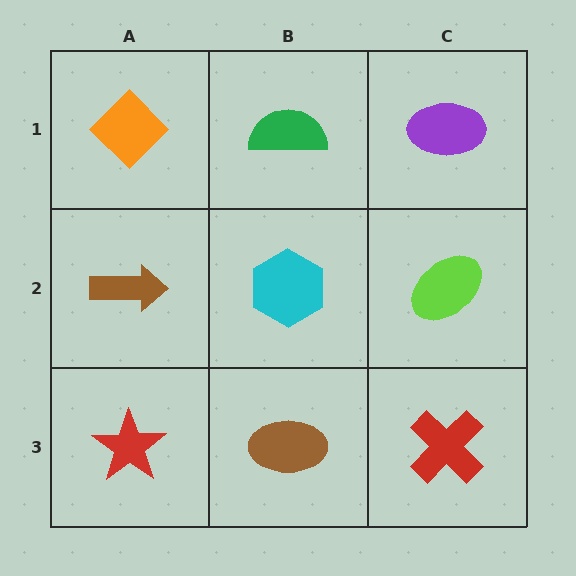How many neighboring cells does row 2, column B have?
4.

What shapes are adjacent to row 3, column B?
A cyan hexagon (row 2, column B), a red star (row 3, column A), a red cross (row 3, column C).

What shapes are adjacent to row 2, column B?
A green semicircle (row 1, column B), a brown ellipse (row 3, column B), a brown arrow (row 2, column A), a lime ellipse (row 2, column C).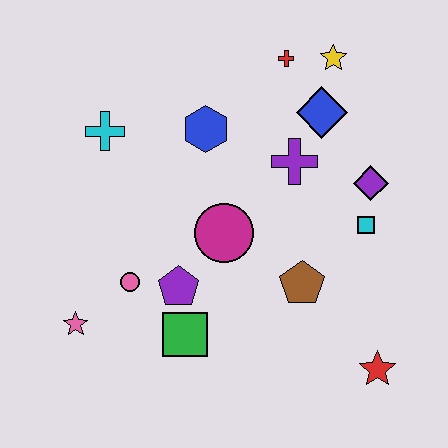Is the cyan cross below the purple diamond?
No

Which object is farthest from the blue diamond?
The pink star is farthest from the blue diamond.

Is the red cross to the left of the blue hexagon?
No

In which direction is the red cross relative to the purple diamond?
The red cross is above the purple diamond.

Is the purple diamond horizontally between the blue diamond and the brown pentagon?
No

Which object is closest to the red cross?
The yellow star is closest to the red cross.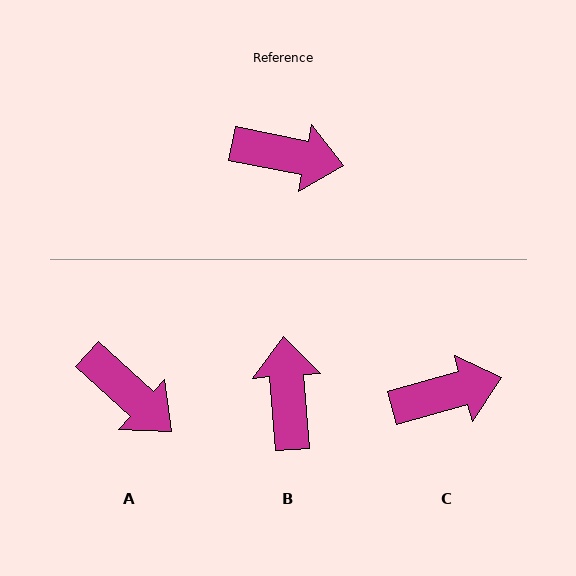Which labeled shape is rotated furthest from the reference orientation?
B, about 105 degrees away.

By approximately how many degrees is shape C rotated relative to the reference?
Approximately 27 degrees counter-clockwise.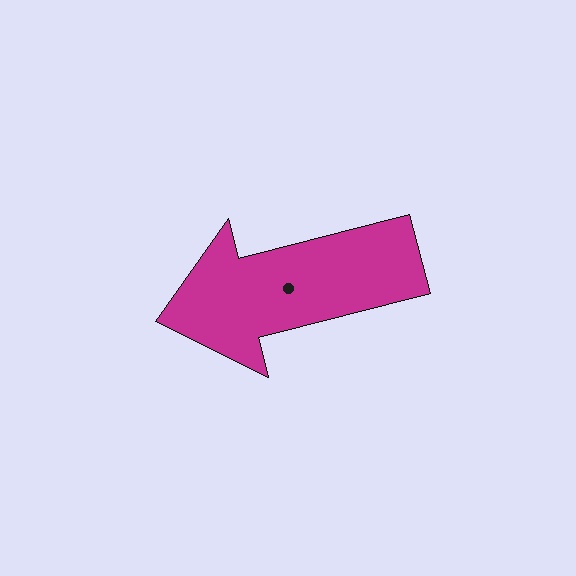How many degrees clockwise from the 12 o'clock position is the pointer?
Approximately 256 degrees.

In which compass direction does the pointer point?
West.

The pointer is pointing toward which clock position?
Roughly 9 o'clock.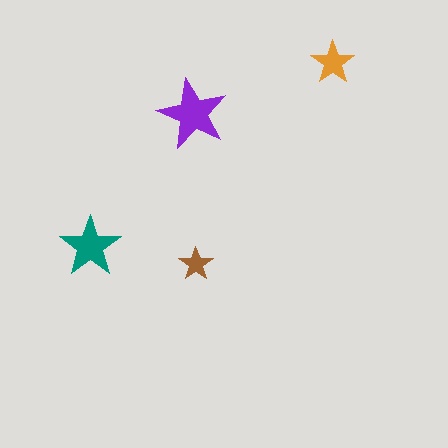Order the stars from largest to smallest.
the purple one, the teal one, the orange one, the brown one.